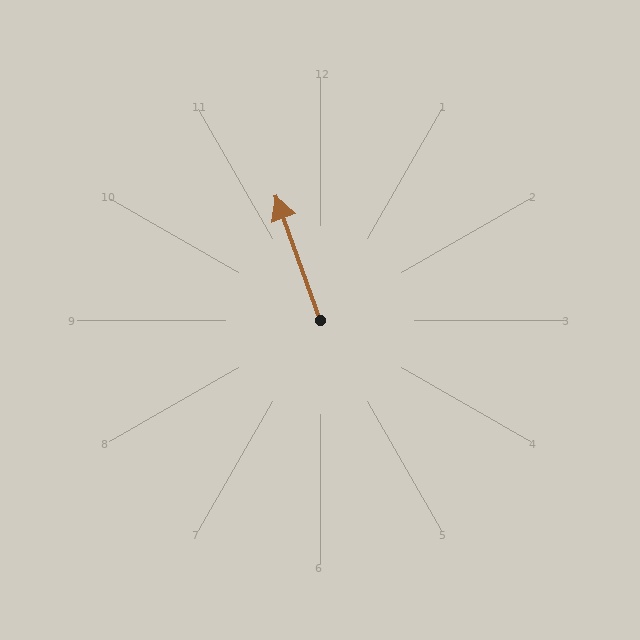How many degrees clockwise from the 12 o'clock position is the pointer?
Approximately 340 degrees.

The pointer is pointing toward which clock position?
Roughly 11 o'clock.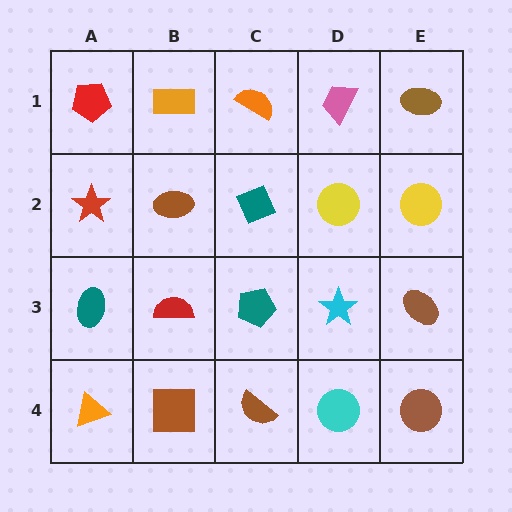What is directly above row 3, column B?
A brown ellipse.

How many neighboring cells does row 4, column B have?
3.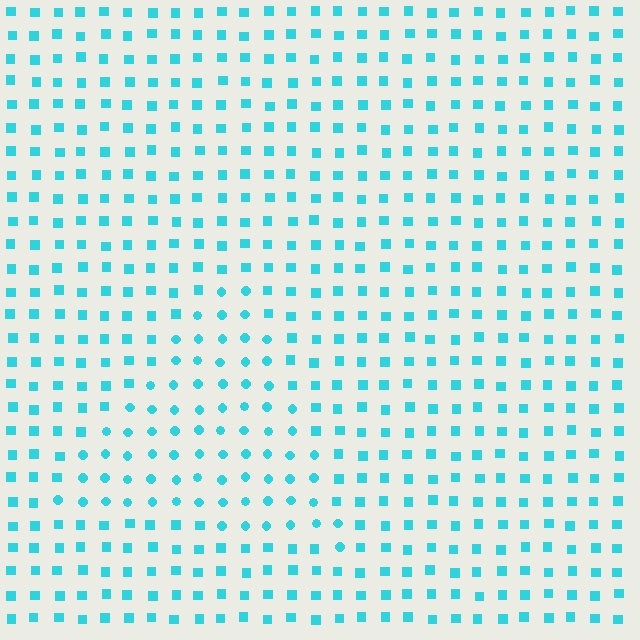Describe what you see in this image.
The image is filled with small cyan elements arranged in a uniform grid. A triangle-shaped region contains circles, while the surrounding area contains squares. The boundary is defined purely by the change in element shape.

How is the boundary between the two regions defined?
The boundary is defined by a change in element shape: circles inside vs. squares outside. All elements share the same color and spacing.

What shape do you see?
I see a triangle.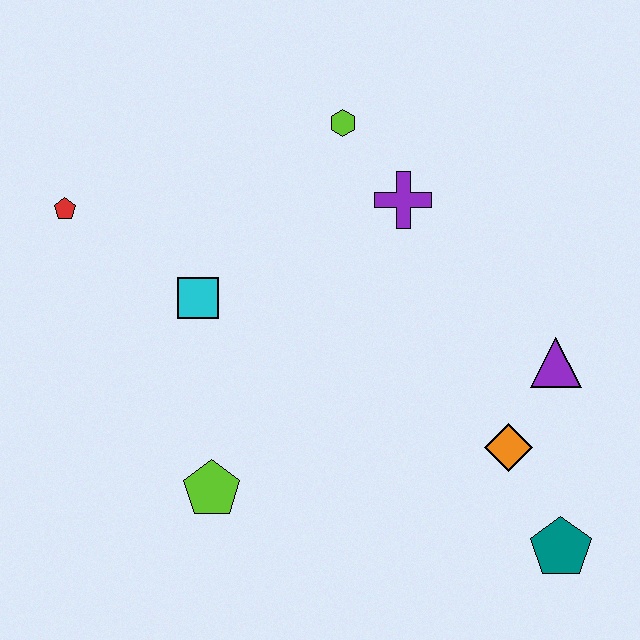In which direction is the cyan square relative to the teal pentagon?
The cyan square is to the left of the teal pentagon.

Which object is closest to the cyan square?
The red pentagon is closest to the cyan square.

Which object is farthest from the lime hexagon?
The teal pentagon is farthest from the lime hexagon.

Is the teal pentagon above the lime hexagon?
No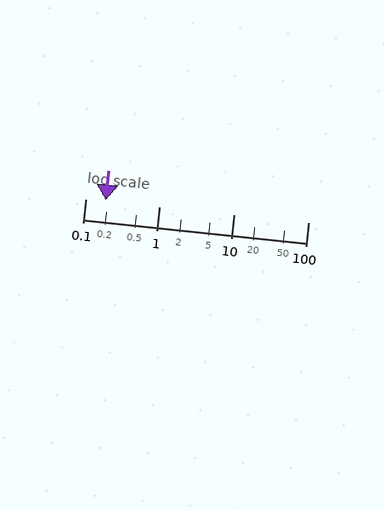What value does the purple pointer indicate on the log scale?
The pointer indicates approximately 0.19.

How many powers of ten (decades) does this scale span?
The scale spans 3 decades, from 0.1 to 100.